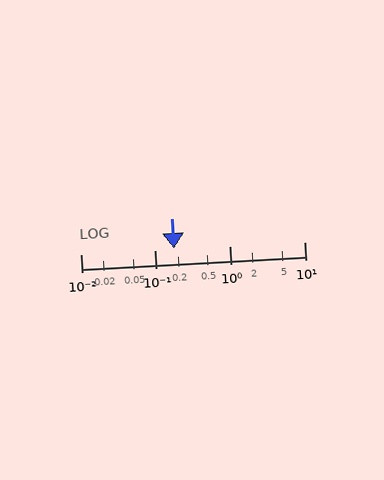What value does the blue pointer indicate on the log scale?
The pointer indicates approximately 0.18.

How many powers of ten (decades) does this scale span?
The scale spans 3 decades, from 0.01 to 10.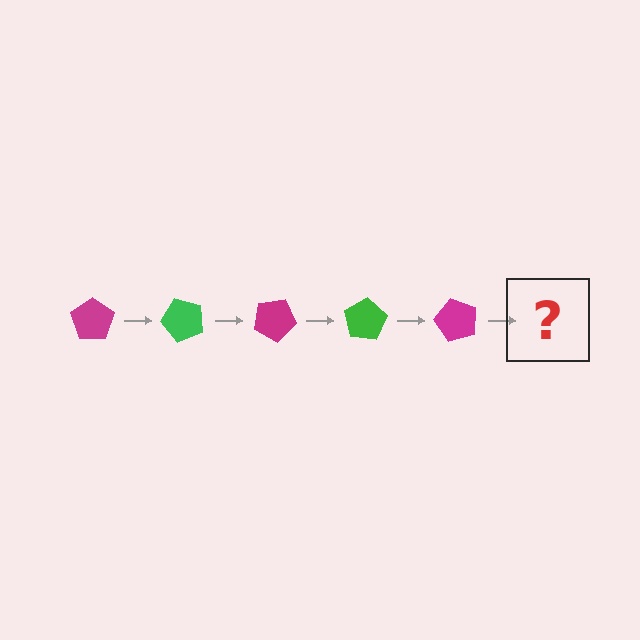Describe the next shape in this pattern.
It should be a green pentagon, rotated 250 degrees from the start.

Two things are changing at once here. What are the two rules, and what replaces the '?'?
The two rules are that it rotates 50 degrees each step and the color cycles through magenta and green. The '?' should be a green pentagon, rotated 250 degrees from the start.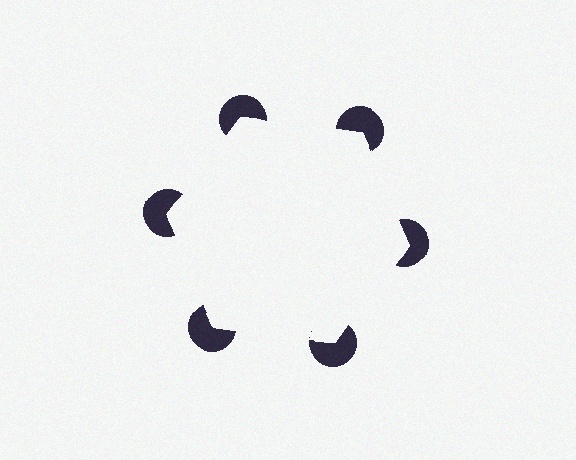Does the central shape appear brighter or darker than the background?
It typically appears slightly brighter than the background, even though no actual brightness change is drawn.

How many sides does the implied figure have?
6 sides.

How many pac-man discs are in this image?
There are 6 — one at each vertex of the illusory hexagon.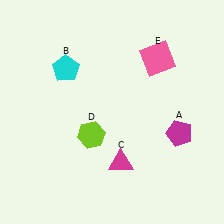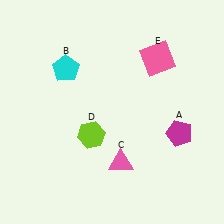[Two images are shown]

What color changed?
The triangle (C) changed from magenta in Image 1 to pink in Image 2.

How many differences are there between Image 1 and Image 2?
There is 1 difference between the two images.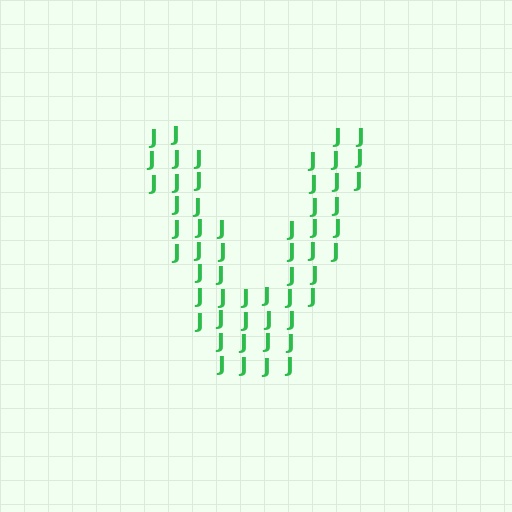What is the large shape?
The large shape is the letter V.